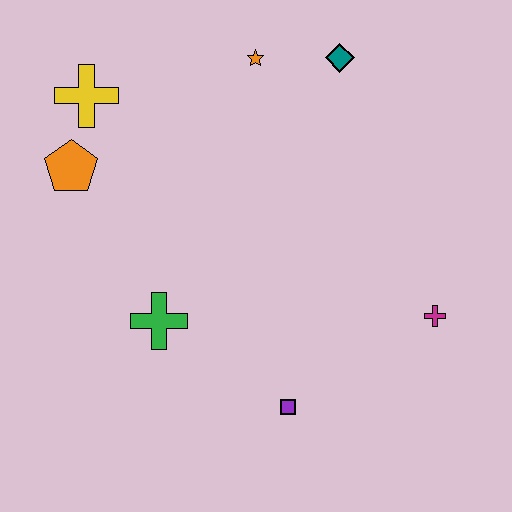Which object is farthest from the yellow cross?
The magenta cross is farthest from the yellow cross.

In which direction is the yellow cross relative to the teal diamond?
The yellow cross is to the left of the teal diamond.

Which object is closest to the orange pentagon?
The yellow cross is closest to the orange pentagon.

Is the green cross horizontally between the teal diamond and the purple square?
No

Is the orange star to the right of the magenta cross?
No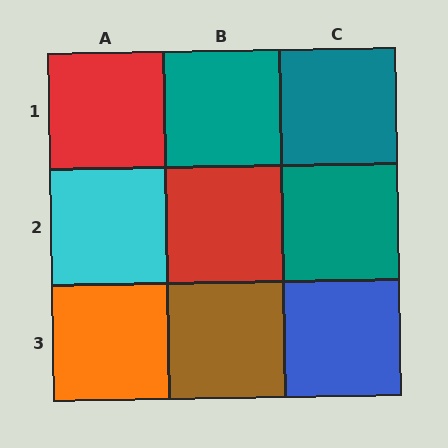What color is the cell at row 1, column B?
Teal.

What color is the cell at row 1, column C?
Teal.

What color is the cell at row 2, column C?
Teal.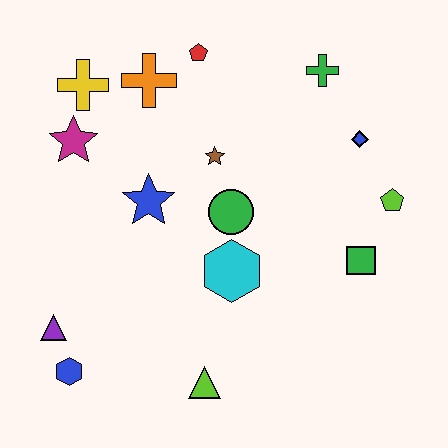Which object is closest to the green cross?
The blue diamond is closest to the green cross.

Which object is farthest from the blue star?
The lime pentagon is farthest from the blue star.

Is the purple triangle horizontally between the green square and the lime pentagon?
No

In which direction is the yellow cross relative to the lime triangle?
The yellow cross is above the lime triangle.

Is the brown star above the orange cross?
No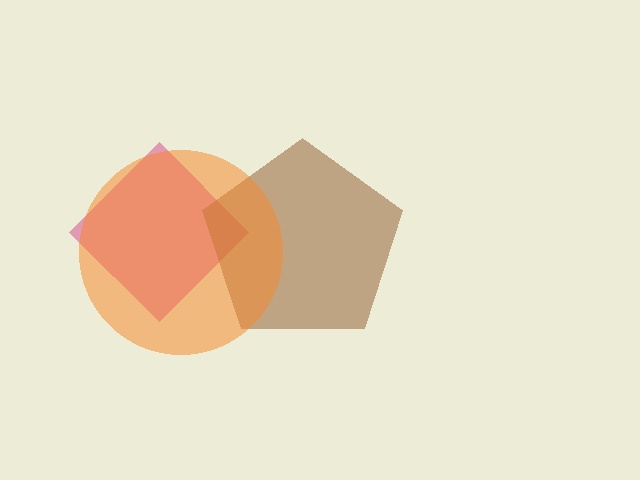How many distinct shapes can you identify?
There are 3 distinct shapes: a magenta diamond, a brown pentagon, an orange circle.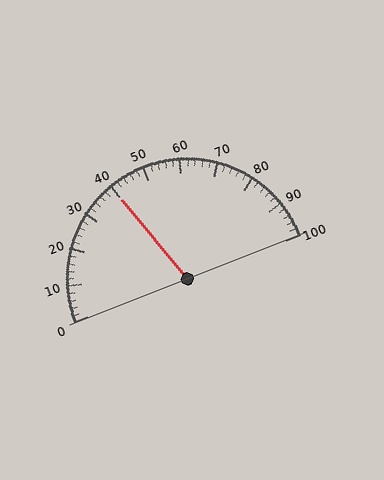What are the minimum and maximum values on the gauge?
The gauge ranges from 0 to 100.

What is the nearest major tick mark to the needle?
The nearest major tick mark is 40.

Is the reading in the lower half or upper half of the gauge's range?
The reading is in the lower half of the range (0 to 100).